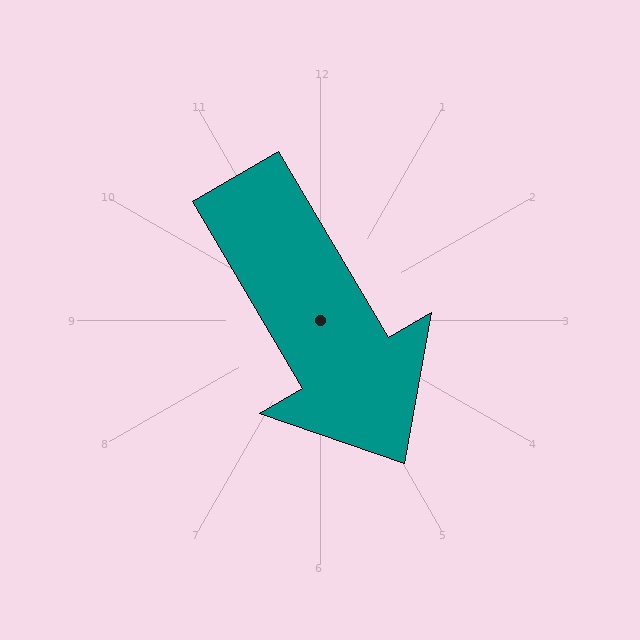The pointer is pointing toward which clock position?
Roughly 5 o'clock.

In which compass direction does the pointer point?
Southeast.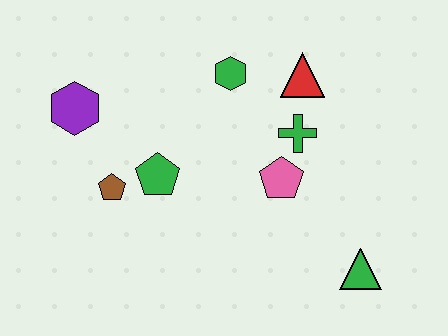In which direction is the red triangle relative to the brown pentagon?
The red triangle is to the right of the brown pentagon.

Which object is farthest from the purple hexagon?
The green triangle is farthest from the purple hexagon.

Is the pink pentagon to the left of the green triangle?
Yes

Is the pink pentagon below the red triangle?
Yes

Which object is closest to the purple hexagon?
The brown pentagon is closest to the purple hexagon.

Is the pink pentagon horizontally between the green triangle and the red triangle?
No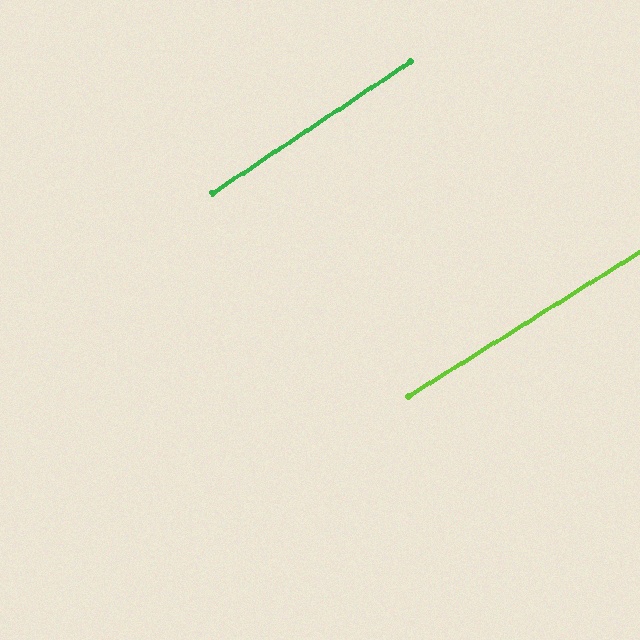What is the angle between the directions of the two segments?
Approximately 2 degrees.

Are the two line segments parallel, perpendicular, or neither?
Parallel — their directions differ by only 1.5°.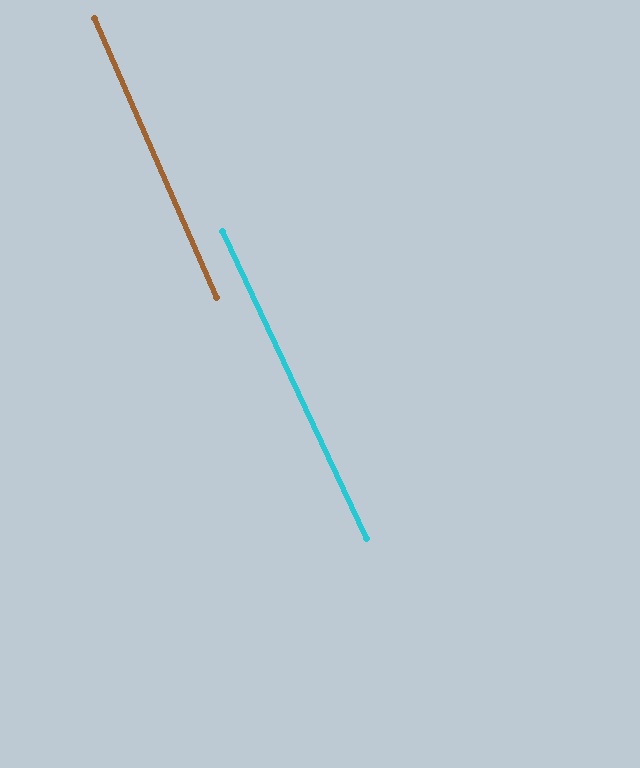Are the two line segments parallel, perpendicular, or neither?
Parallel — their directions differ by only 1.6°.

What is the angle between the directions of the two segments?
Approximately 2 degrees.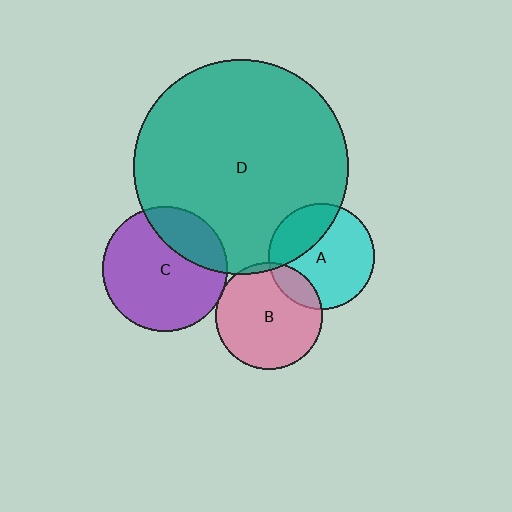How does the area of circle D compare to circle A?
Approximately 4.1 times.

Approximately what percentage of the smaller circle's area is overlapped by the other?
Approximately 5%.